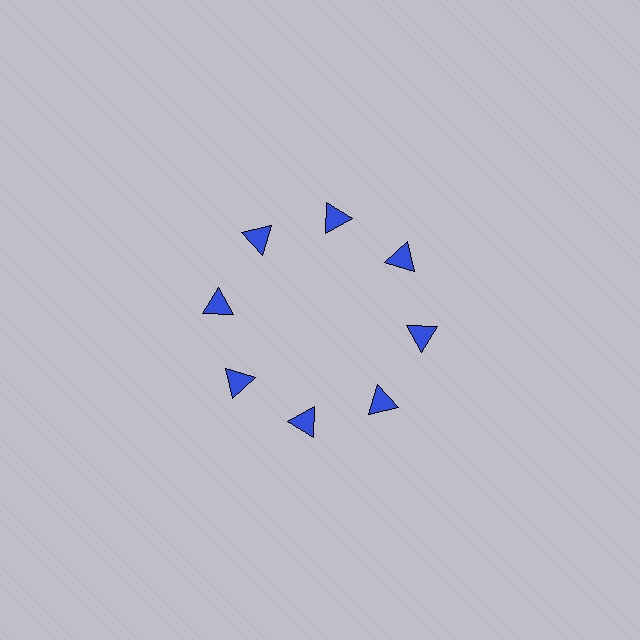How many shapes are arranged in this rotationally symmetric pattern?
There are 8 shapes, arranged in 8 groups of 1.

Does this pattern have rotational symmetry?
Yes, this pattern has 8-fold rotational symmetry. It looks the same after rotating 45 degrees around the center.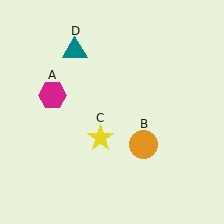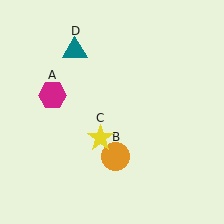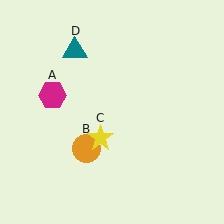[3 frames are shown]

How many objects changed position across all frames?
1 object changed position: orange circle (object B).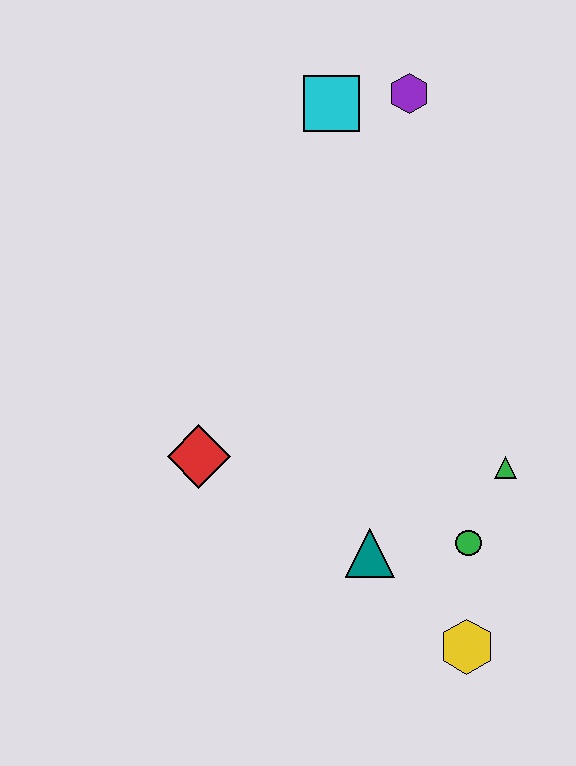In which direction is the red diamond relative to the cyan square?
The red diamond is below the cyan square.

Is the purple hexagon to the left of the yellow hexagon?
Yes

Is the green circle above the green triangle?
No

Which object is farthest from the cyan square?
The yellow hexagon is farthest from the cyan square.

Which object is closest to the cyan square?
The purple hexagon is closest to the cyan square.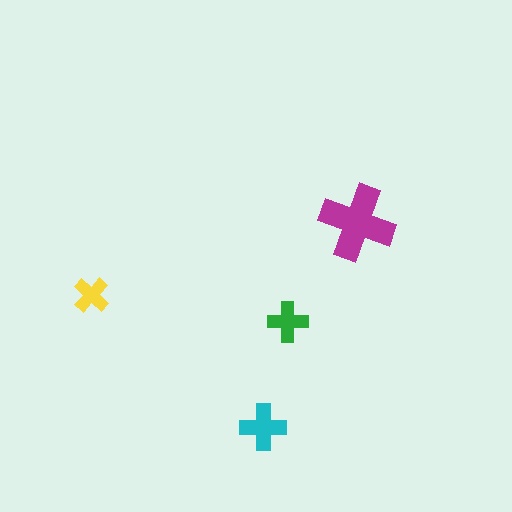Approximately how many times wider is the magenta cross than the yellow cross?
About 2 times wider.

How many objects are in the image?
There are 4 objects in the image.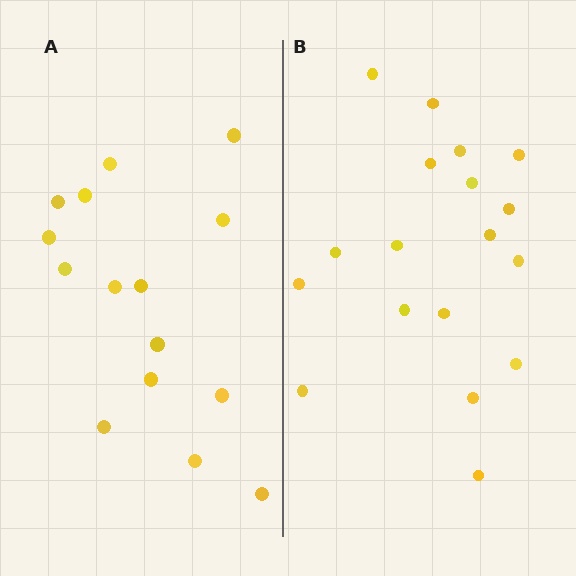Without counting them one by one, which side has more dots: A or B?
Region B (the right region) has more dots.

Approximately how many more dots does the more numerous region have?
Region B has just a few more — roughly 2 or 3 more dots than region A.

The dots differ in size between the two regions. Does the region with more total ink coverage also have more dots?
No. Region A has more total ink coverage because its dots are larger, but region B actually contains more individual dots. Total area can be misleading — the number of items is what matters here.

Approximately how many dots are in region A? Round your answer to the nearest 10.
About 20 dots. (The exact count is 15, which rounds to 20.)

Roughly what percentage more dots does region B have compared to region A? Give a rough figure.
About 20% more.